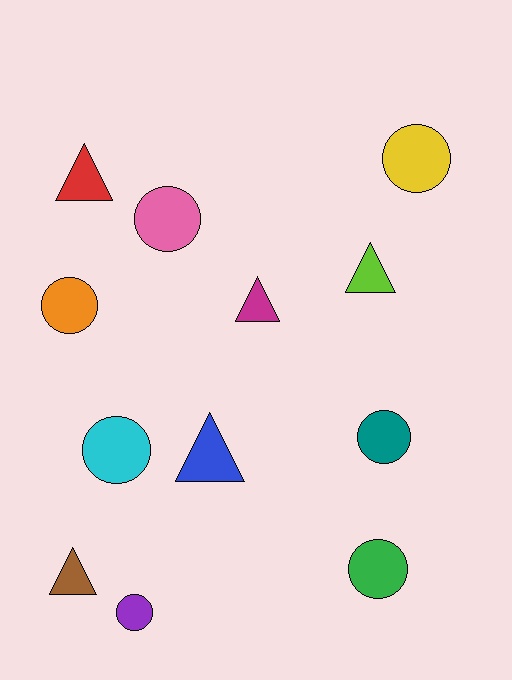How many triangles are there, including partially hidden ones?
There are 5 triangles.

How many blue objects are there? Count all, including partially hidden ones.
There is 1 blue object.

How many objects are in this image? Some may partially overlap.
There are 12 objects.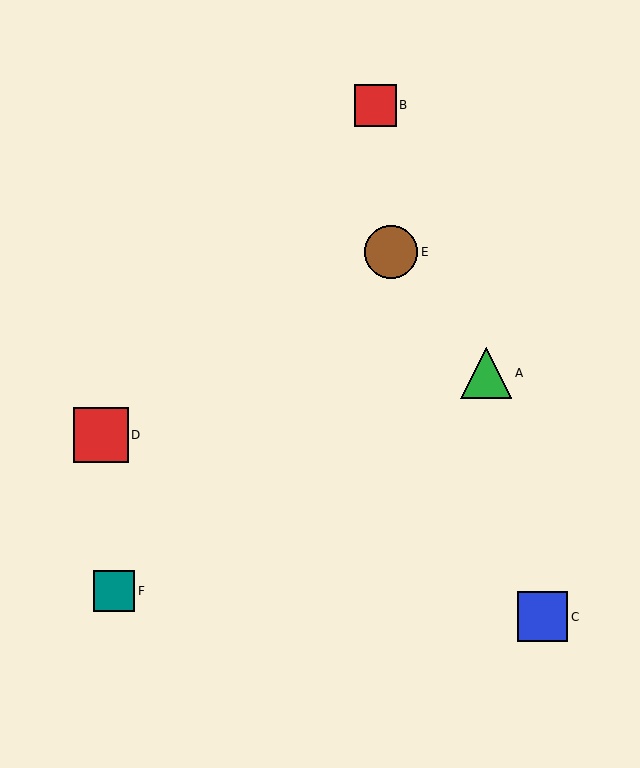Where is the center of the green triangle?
The center of the green triangle is at (486, 373).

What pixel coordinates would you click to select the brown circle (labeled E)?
Click at (391, 252) to select the brown circle E.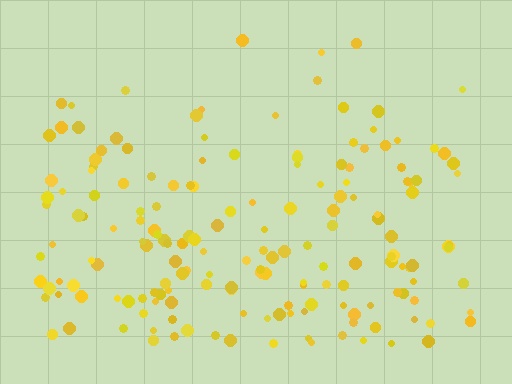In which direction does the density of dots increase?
From top to bottom, with the bottom side densest.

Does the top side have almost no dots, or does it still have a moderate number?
Still a moderate number, just noticeably fewer than the bottom.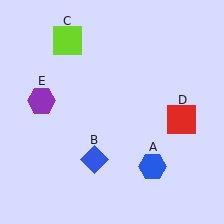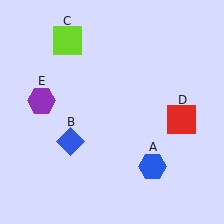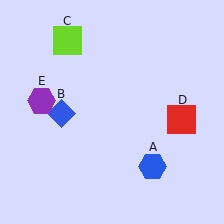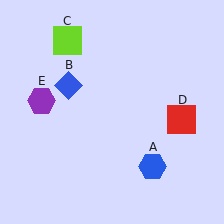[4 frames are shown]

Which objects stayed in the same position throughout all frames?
Blue hexagon (object A) and lime square (object C) and red square (object D) and purple hexagon (object E) remained stationary.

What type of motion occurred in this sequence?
The blue diamond (object B) rotated clockwise around the center of the scene.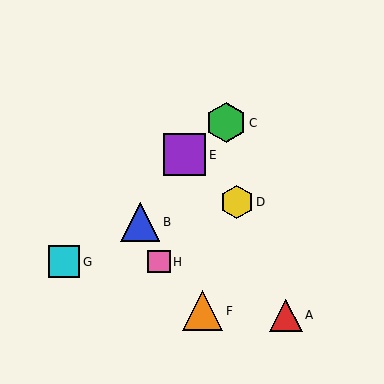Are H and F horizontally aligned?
No, H is at y≈262 and F is at y≈311.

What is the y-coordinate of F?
Object F is at y≈311.